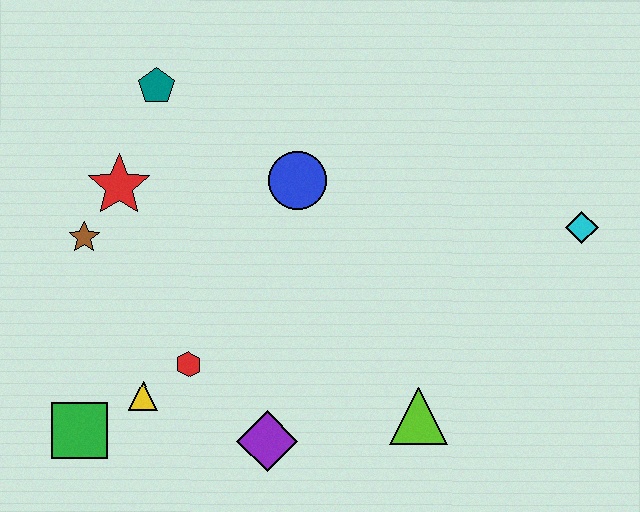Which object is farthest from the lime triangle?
The teal pentagon is farthest from the lime triangle.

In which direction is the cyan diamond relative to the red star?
The cyan diamond is to the right of the red star.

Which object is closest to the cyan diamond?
The lime triangle is closest to the cyan diamond.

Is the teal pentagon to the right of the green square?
Yes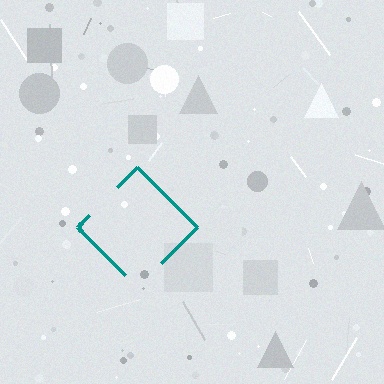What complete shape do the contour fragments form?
The contour fragments form a diamond.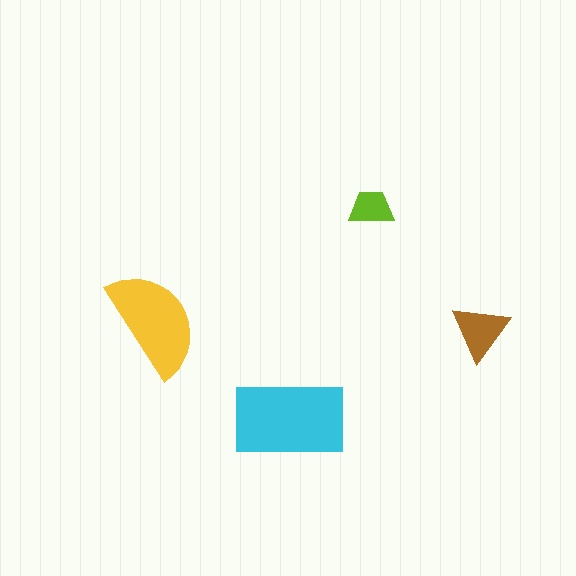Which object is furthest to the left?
The yellow semicircle is leftmost.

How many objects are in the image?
There are 4 objects in the image.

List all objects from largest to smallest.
The cyan rectangle, the yellow semicircle, the brown triangle, the lime trapezoid.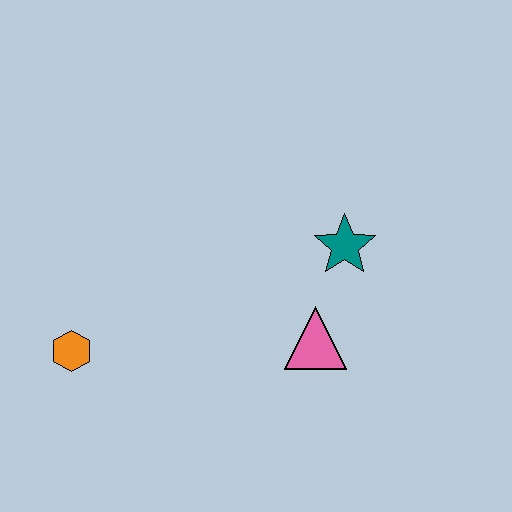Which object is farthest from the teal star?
The orange hexagon is farthest from the teal star.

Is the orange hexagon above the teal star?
No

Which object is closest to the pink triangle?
The teal star is closest to the pink triangle.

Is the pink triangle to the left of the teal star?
Yes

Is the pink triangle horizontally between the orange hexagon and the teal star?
Yes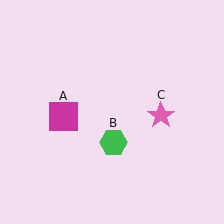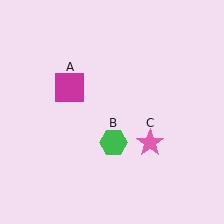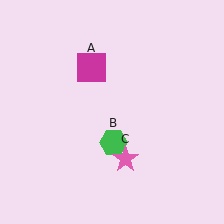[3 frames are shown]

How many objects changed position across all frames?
2 objects changed position: magenta square (object A), pink star (object C).